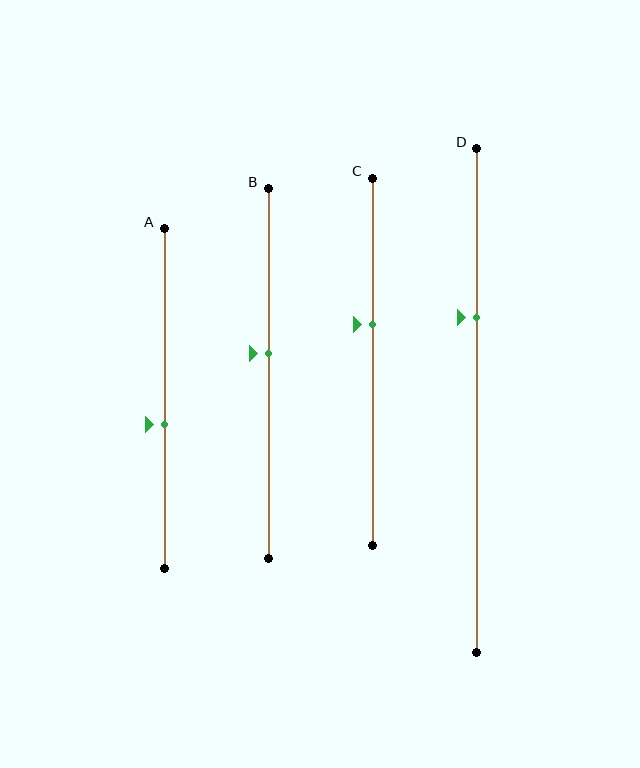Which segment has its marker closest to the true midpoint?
Segment B has its marker closest to the true midpoint.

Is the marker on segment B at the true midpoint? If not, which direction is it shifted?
No, the marker on segment B is shifted upward by about 5% of the segment length.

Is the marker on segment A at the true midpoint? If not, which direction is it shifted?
No, the marker on segment A is shifted downward by about 7% of the segment length.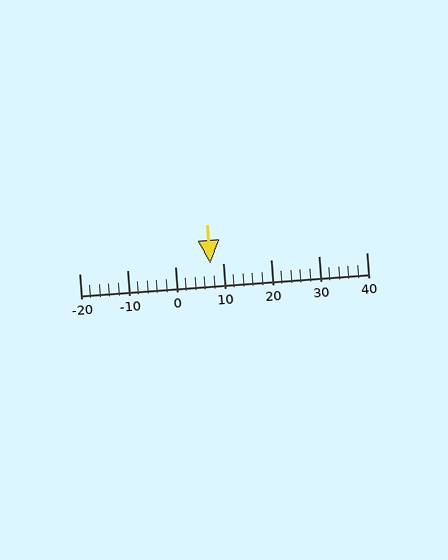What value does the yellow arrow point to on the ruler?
The yellow arrow points to approximately 7.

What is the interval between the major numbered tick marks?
The major tick marks are spaced 10 units apart.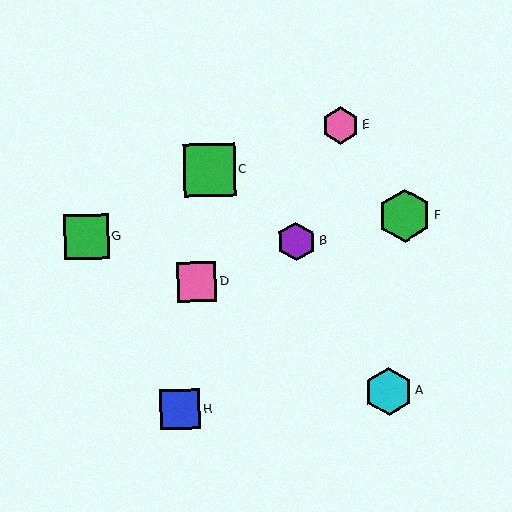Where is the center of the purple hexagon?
The center of the purple hexagon is at (296, 242).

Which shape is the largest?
The green hexagon (labeled F) is the largest.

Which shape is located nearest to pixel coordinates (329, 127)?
The pink hexagon (labeled E) at (341, 125) is nearest to that location.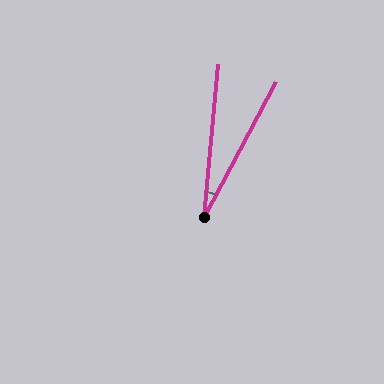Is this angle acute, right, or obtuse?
It is acute.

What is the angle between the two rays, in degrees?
Approximately 22 degrees.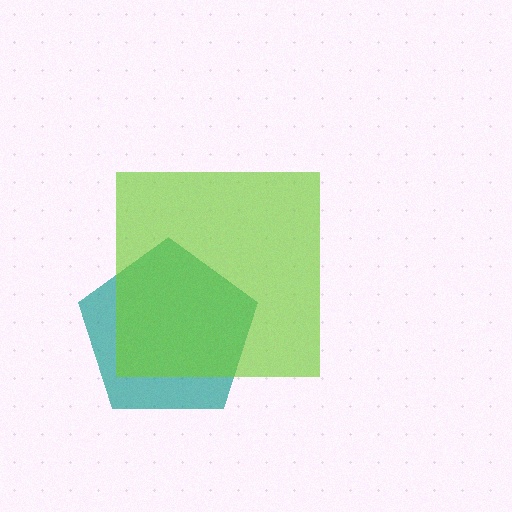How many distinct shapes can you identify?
There are 2 distinct shapes: a teal pentagon, a lime square.